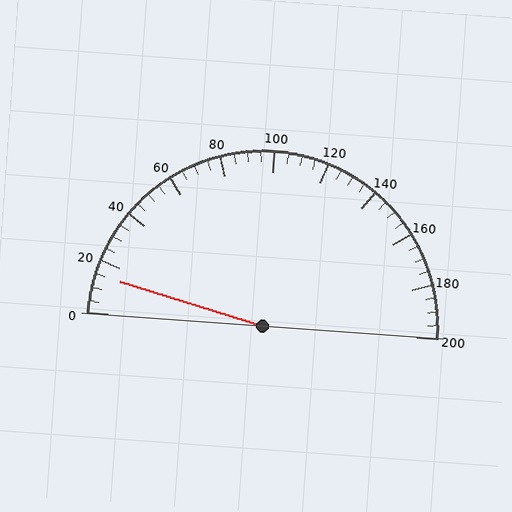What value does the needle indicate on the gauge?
The needle indicates approximately 15.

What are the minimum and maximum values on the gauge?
The gauge ranges from 0 to 200.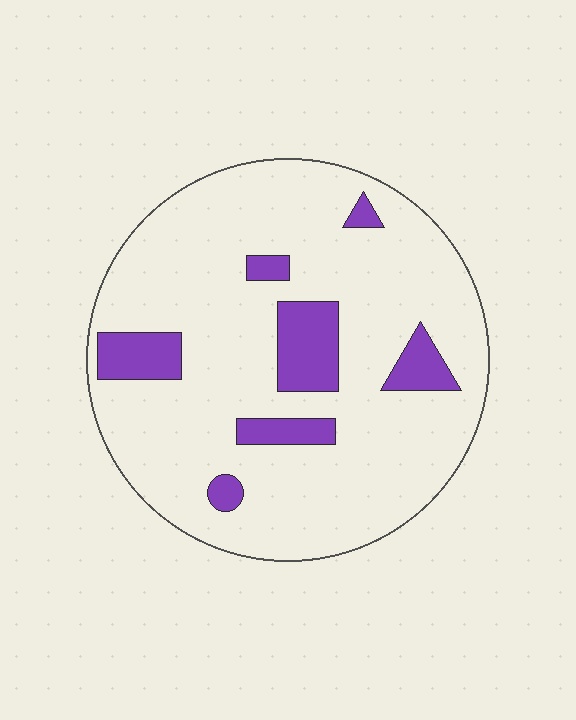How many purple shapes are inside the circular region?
7.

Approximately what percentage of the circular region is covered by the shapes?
Approximately 15%.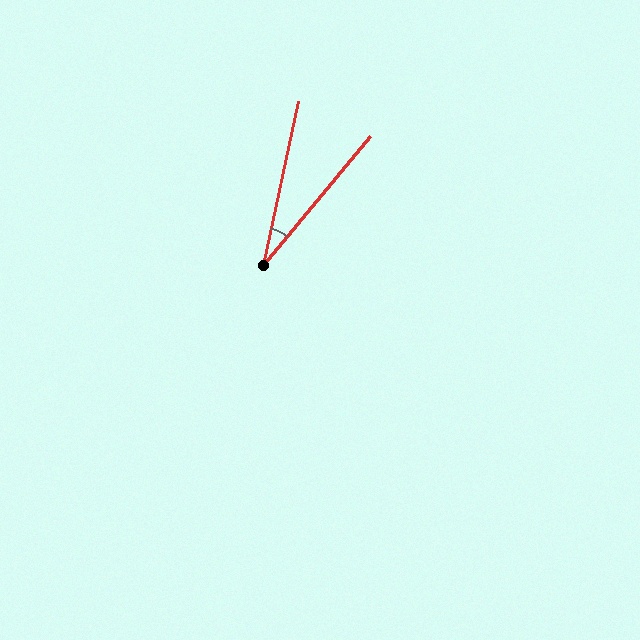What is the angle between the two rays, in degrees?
Approximately 28 degrees.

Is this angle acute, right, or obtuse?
It is acute.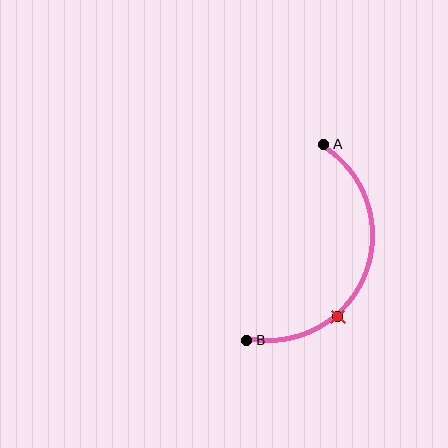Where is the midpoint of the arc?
The arc midpoint is the point on the curve farthest from the straight line joining A and B. It sits to the right of that line.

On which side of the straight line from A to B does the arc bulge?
The arc bulges to the right of the straight line connecting A and B.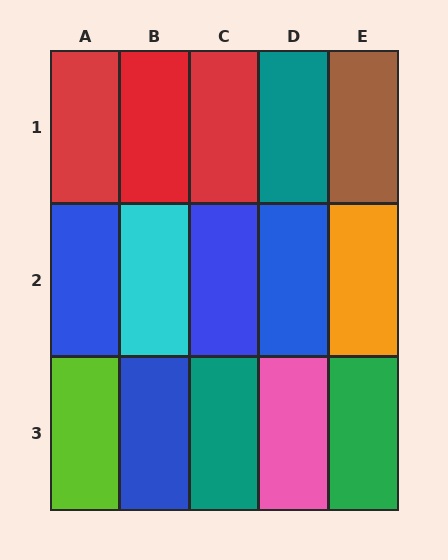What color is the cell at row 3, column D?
Pink.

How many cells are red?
3 cells are red.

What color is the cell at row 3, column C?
Teal.